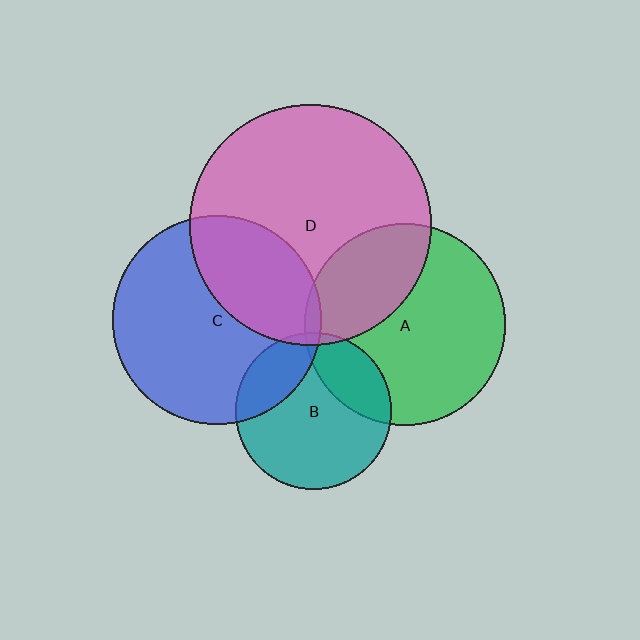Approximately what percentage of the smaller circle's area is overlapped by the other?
Approximately 20%.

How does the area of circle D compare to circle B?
Approximately 2.4 times.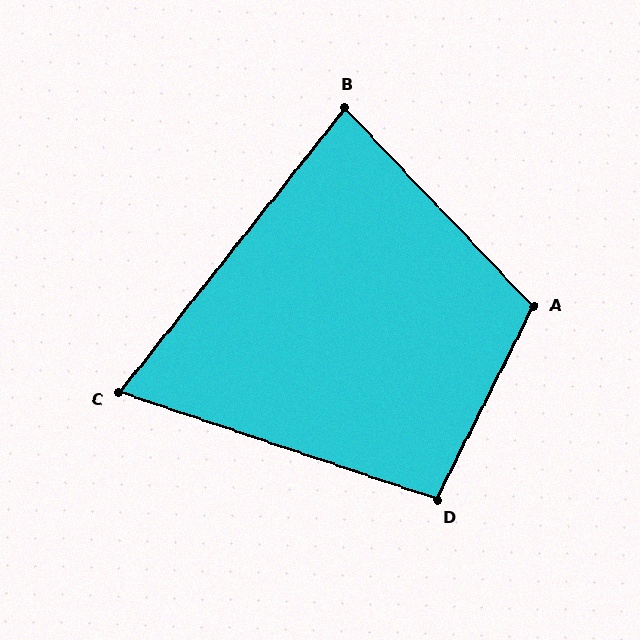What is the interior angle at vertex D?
Approximately 98 degrees (obtuse).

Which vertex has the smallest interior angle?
C, at approximately 70 degrees.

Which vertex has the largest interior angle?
A, at approximately 110 degrees.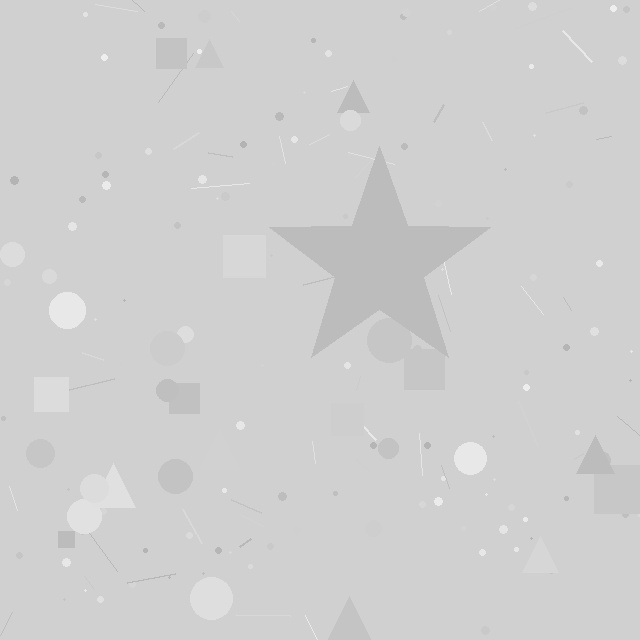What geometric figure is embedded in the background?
A star is embedded in the background.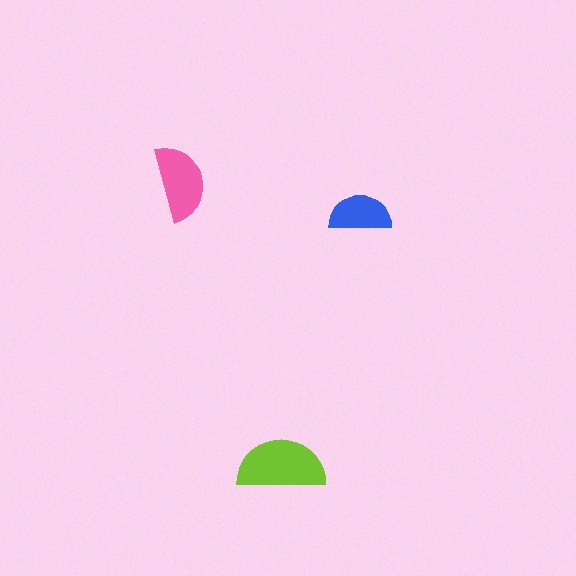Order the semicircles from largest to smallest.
the lime one, the pink one, the blue one.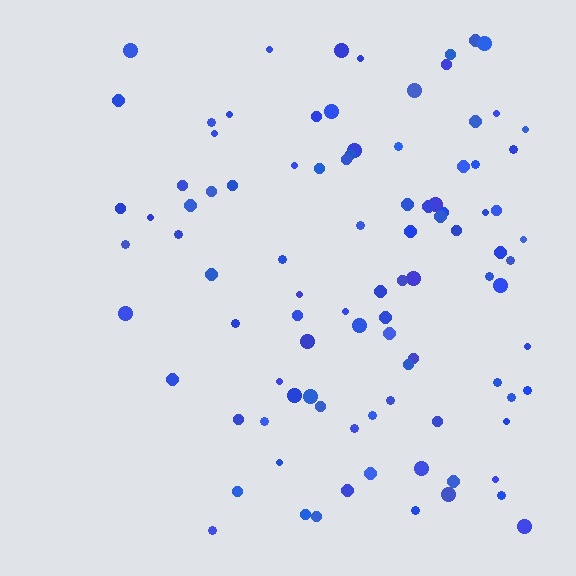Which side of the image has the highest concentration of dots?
The right.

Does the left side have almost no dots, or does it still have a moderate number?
Still a moderate number, just noticeably fewer than the right.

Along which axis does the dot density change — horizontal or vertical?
Horizontal.